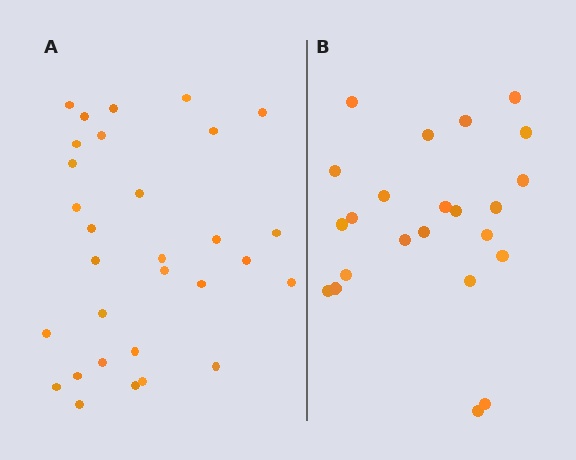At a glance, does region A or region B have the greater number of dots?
Region A (the left region) has more dots.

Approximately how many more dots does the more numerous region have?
Region A has roughly 8 or so more dots than region B.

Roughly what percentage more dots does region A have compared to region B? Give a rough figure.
About 30% more.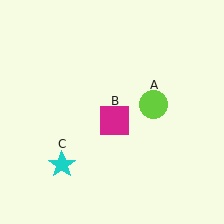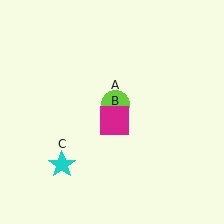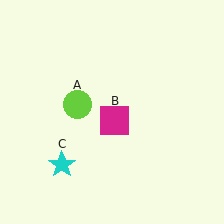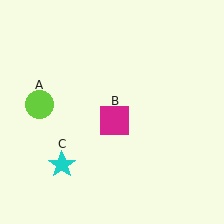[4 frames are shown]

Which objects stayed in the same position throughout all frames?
Magenta square (object B) and cyan star (object C) remained stationary.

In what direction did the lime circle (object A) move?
The lime circle (object A) moved left.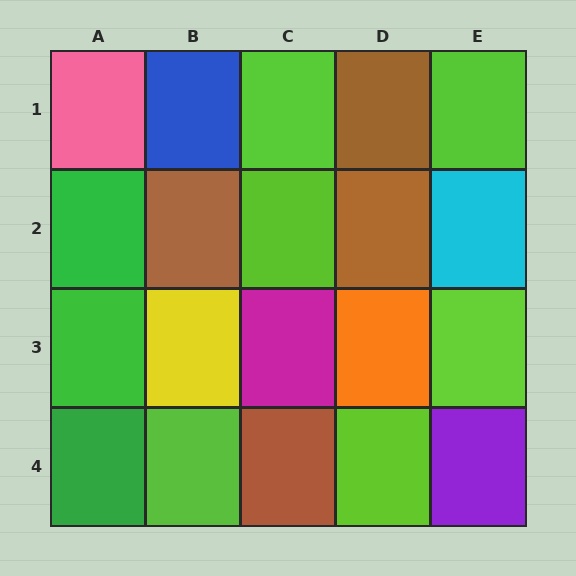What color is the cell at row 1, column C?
Lime.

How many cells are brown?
4 cells are brown.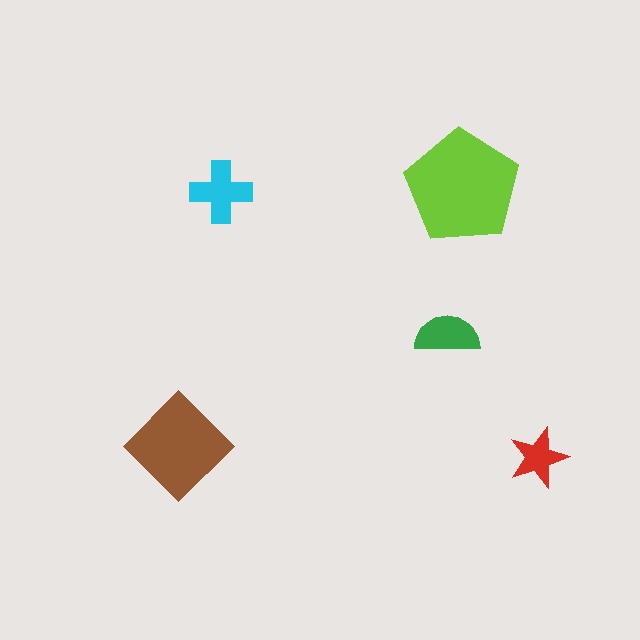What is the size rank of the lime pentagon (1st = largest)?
1st.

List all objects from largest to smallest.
The lime pentagon, the brown diamond, the cyan cross, the green semicircle, the red star.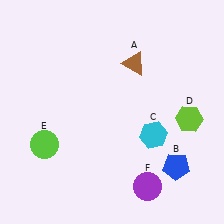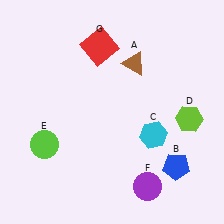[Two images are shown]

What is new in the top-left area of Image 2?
A red square (G) was added in the top-left area of Image 2.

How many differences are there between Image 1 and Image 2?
There is 1 difference between the two images.